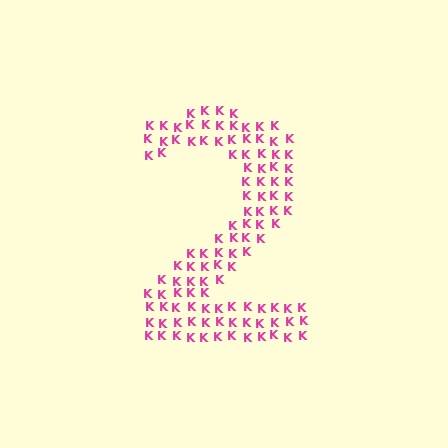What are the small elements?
The small elements are letter K's.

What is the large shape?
The large shape is the digit 2.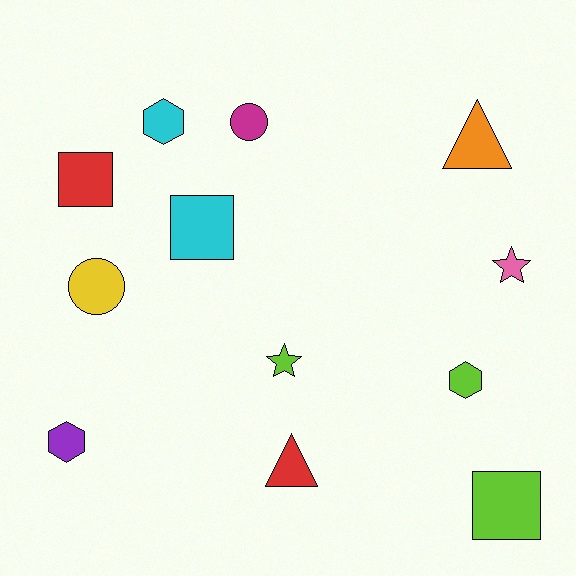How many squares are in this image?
There are 3 squares.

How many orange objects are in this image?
There is 1 orange object.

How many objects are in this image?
There are 12 objects.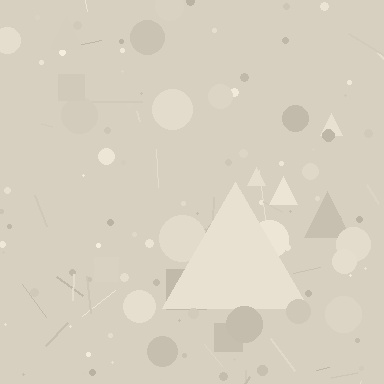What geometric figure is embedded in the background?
A triangle is embedded in the background.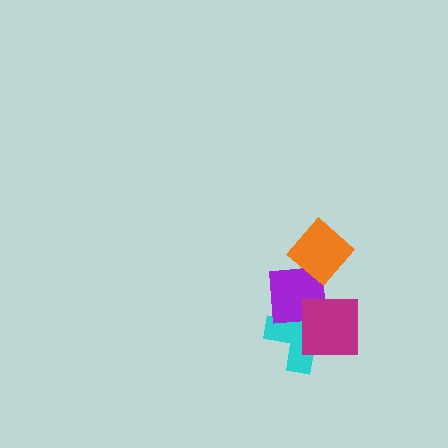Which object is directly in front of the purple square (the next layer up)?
The magenta square is directly in front of the purple square.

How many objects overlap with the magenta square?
2 objects overlap with the magenta square.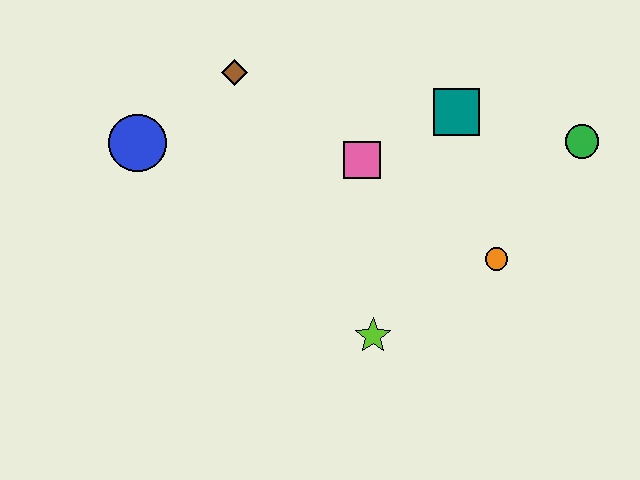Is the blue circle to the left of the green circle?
Yes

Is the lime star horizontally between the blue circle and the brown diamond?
No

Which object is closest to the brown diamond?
The blue circle is closest to the brown diamond.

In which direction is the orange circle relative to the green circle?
The orange circle is below the green circle.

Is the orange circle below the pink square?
Yes